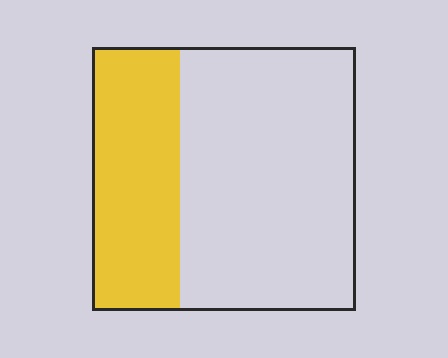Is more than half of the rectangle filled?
No.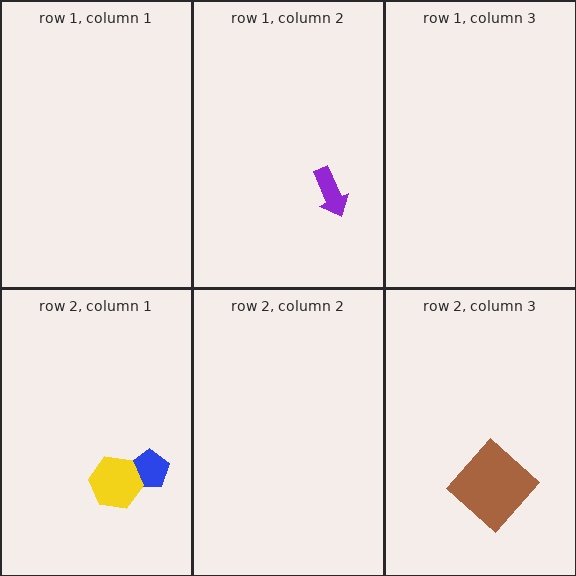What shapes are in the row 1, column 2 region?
The purple arrow.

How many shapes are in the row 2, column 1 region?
2.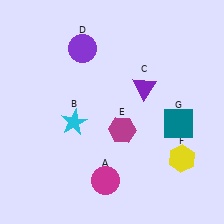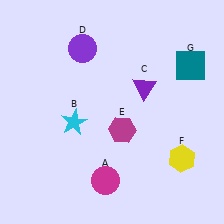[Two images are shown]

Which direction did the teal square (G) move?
The teal square (G) moved up.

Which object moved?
The teal square (G) moved up.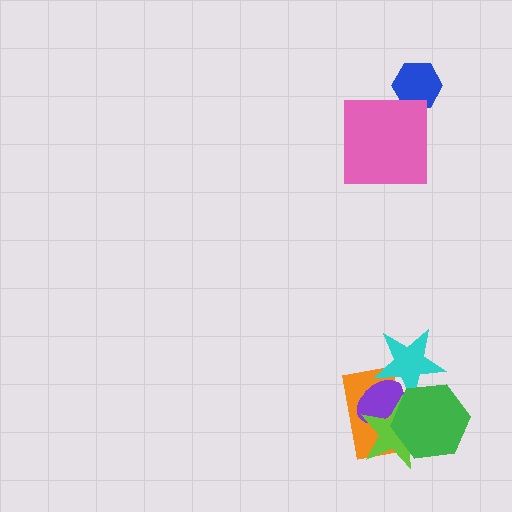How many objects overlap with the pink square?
0 objects overlap with the pink square.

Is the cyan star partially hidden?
Yes, it is partially covered by another shape.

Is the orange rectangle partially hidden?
Yes, it is partially covered by another shape.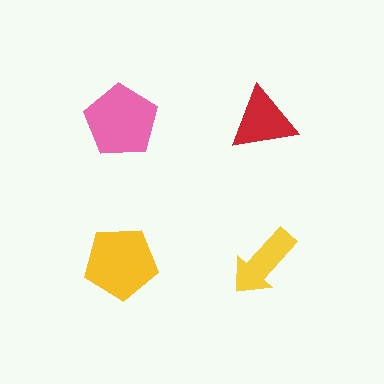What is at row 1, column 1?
A pink pentagon.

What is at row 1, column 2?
A red triangle.